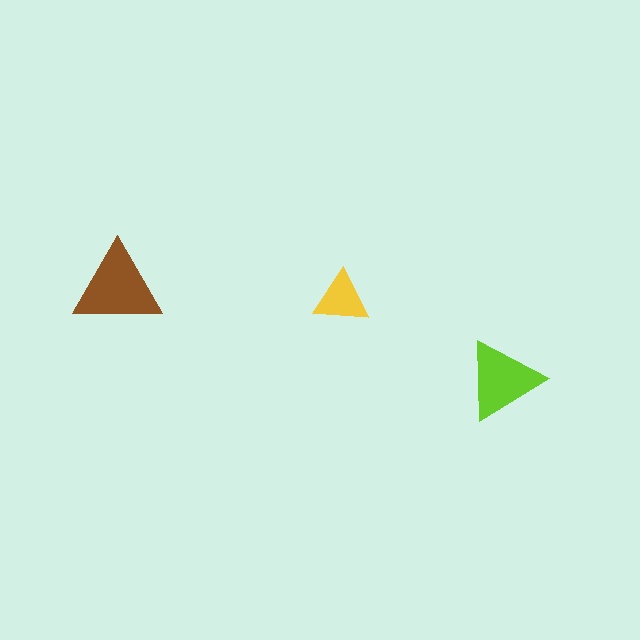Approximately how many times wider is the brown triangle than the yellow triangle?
About 1.5 times wider.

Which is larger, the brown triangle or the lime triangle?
The brown one.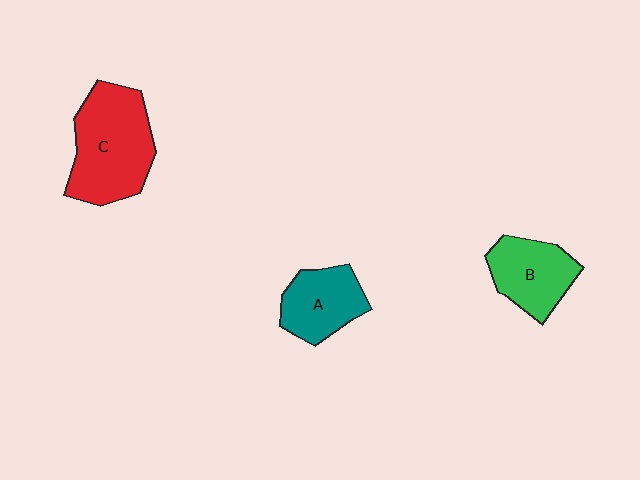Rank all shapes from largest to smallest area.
From largest to smallest: C (red), B (green), A (teal).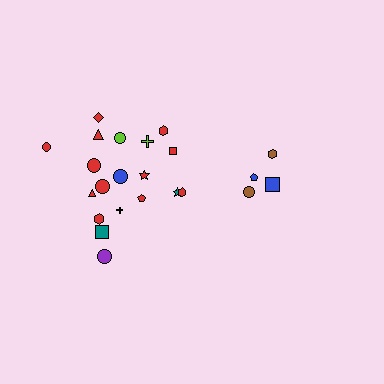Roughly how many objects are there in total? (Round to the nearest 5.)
Roughly 25 objects in total.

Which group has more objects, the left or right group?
The left group.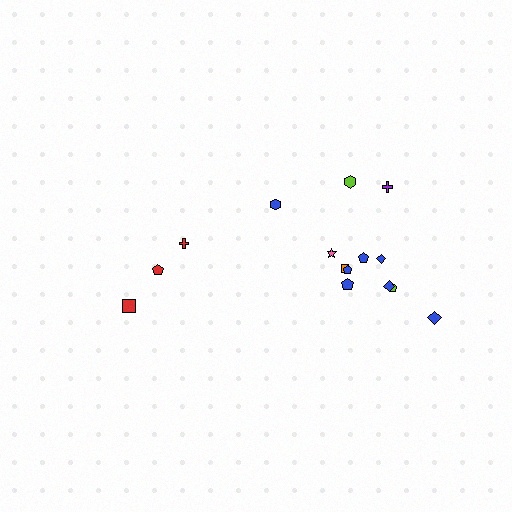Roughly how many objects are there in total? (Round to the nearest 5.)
Roughly 15 objects in total.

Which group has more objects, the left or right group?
The right group.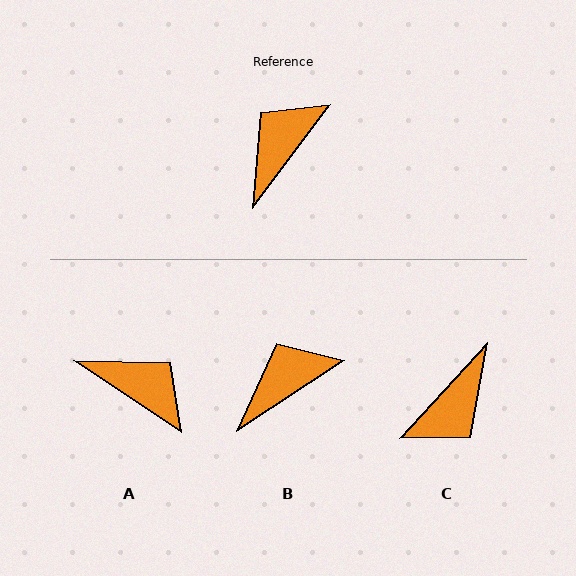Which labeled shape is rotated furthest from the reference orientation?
C, about 174 degrees away.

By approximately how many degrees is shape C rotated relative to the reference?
Approximately 174 degrees counter-clockwise.